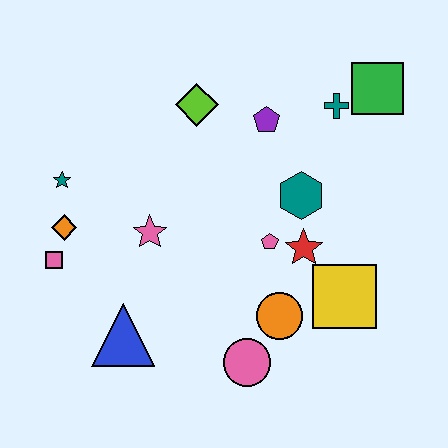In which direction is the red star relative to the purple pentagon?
The red star is below the purple pentagon.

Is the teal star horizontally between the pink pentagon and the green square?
No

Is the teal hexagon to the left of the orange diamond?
No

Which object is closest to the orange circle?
The pink circle is closest to the orange circle.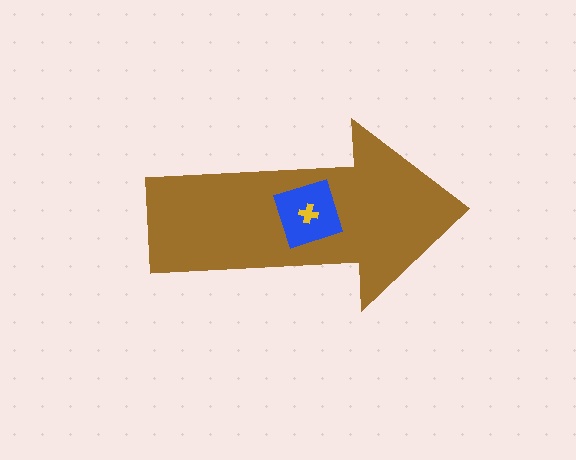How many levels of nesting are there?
3.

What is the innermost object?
The yellow cross.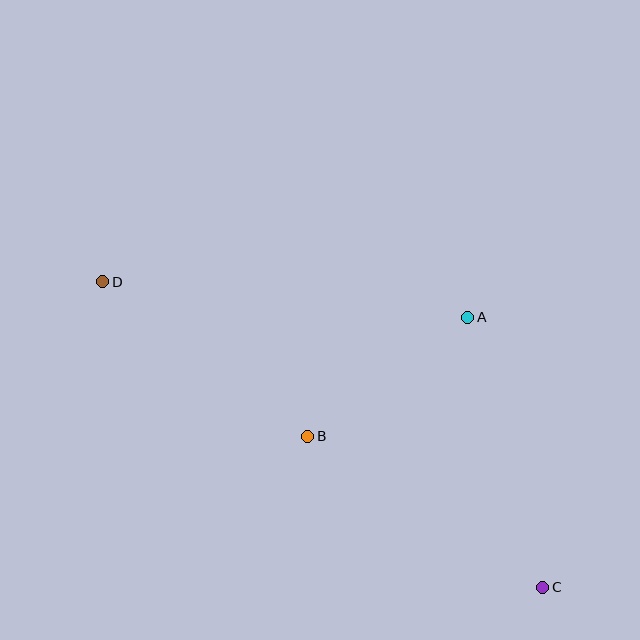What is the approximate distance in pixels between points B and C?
The distance between B and C is approximately 279 pixels.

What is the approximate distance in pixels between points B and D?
The distance between B and D is approximately 256 pixels.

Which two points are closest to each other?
Points A and B are closest to each other.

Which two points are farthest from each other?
Points C and D are farthest from each other.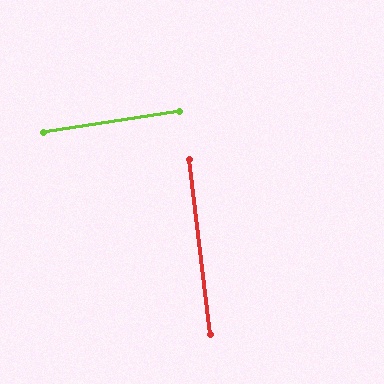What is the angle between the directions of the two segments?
Approximately 88 degrees.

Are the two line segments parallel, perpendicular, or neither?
Perpendicular — they meet at approximately 88°.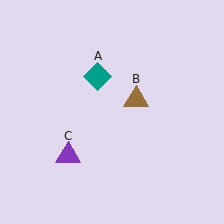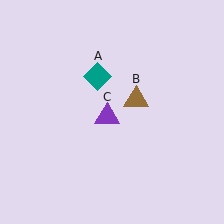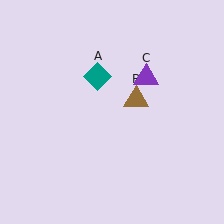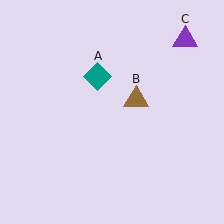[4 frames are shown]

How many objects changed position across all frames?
1 object changed position: purple triangle (object C).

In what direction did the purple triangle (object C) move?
The purple triangle (object C) moved up and to the right.